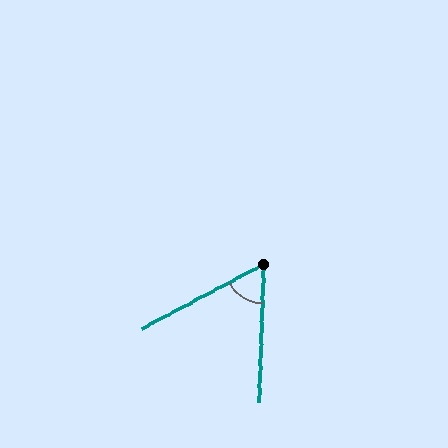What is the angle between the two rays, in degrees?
Approximately 60 degrees.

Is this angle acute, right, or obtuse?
It is acute.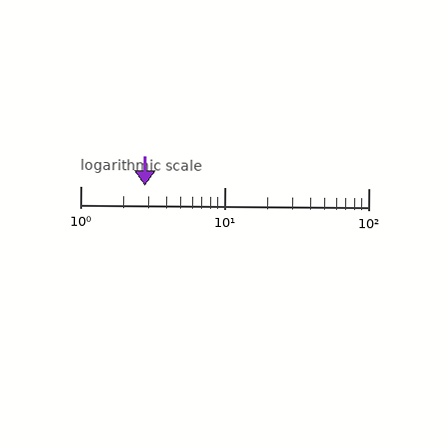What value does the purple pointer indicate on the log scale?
The pointer indicates approximately 2.8.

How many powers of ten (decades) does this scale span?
The scale spans 2 decades, from 1 to 100.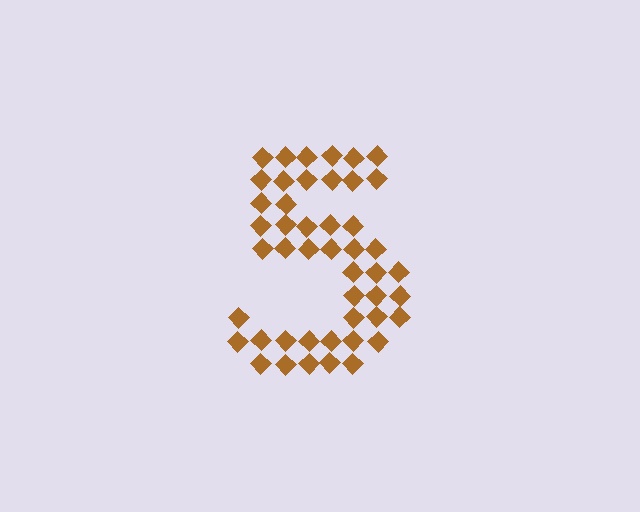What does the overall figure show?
The overall figure shows the digit 5.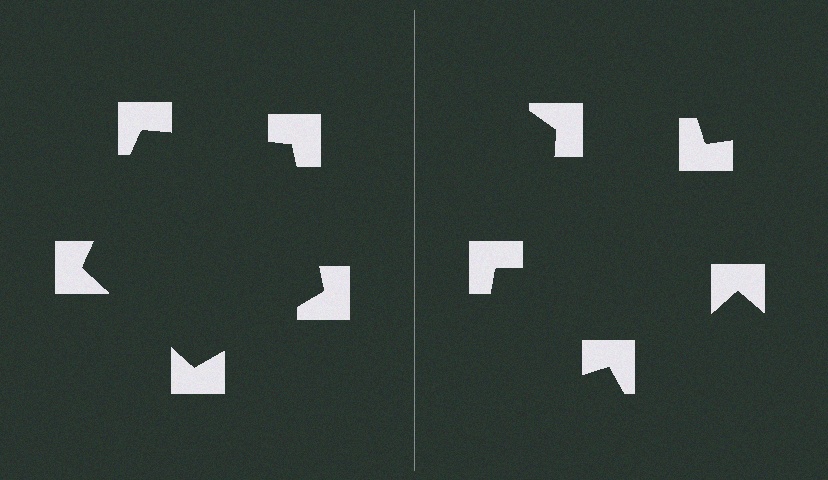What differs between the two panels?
The notched squares are positioned identically on both sides; only the wedge orientations differ. On the left they align to a pentagon; on the right they are misaligned.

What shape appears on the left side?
An illusory pentagon.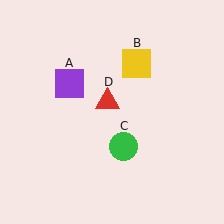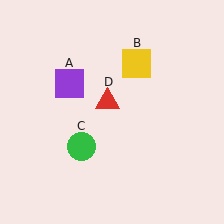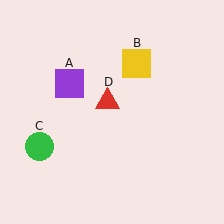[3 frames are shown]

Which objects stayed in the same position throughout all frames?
Purple square (object A) and yellow square (object B) and red triangle (object D) remained stationary.